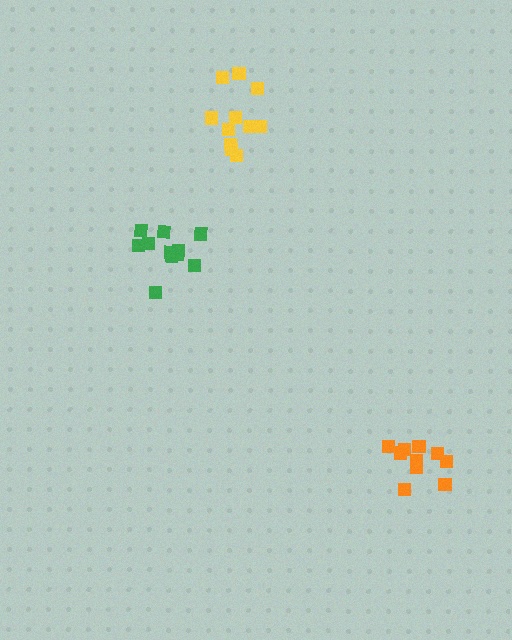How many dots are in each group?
Group 1: 11 dots, Group 2: 11 dots, Group 3: 10 dots (32 total).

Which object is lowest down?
The orange cluster is bottommost.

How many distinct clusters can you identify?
There are 3 distinct clusters.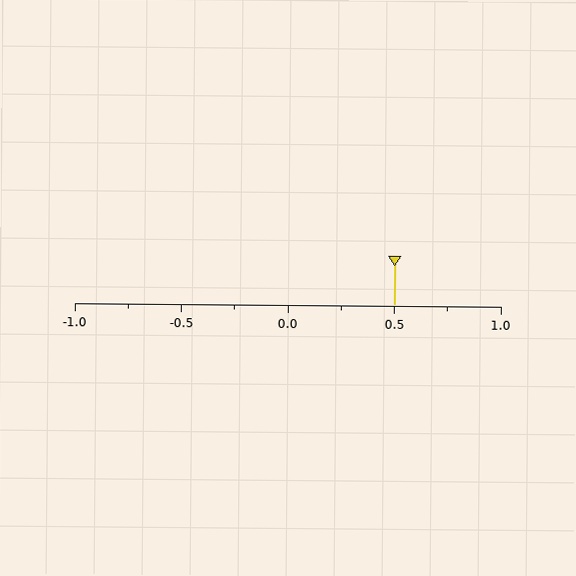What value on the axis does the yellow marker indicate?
The marker indicates approximately 0.5.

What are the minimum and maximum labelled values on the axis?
The axis runs from -1.0 to 1.0.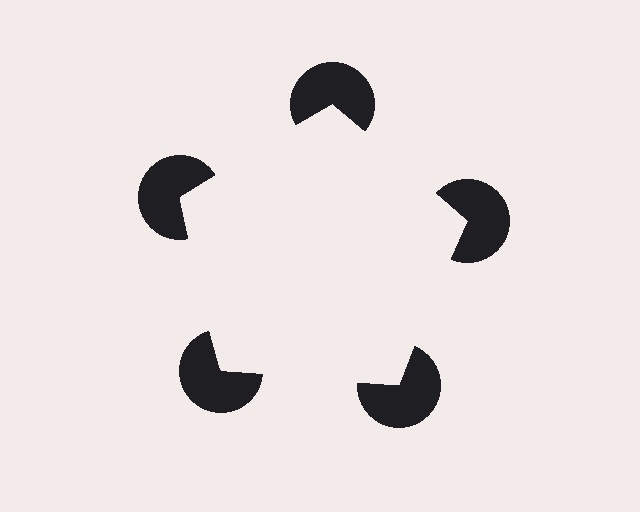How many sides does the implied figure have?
5 sides.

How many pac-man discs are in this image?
There are 5 — one at each vertex of the illusory pentagon.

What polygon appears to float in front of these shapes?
An illusory pentagon — its edges are inferred from the aligned wedge cuts in the pac-man discs, not physically drawn.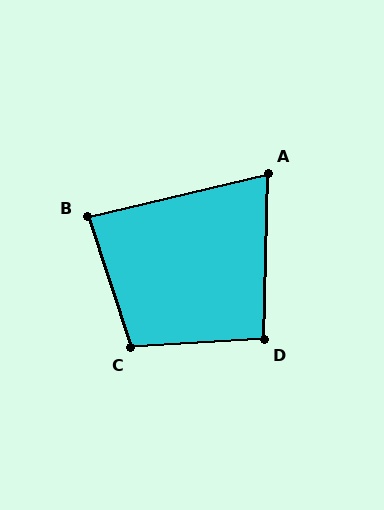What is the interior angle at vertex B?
Approximately 85 degrees (approximately right).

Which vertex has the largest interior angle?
C, at approximately 105 degrees.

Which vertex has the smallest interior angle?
A, at approximately 75 degrees.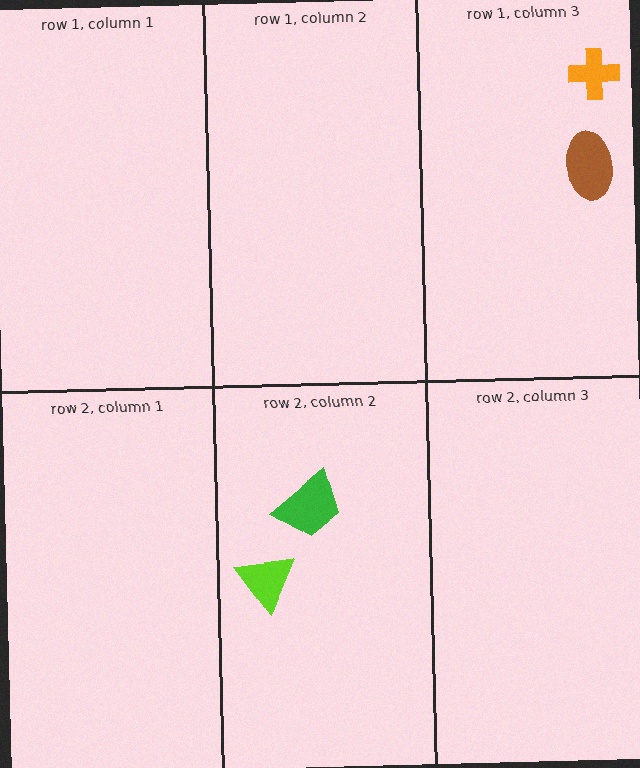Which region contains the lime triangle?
The row 2, column 2 region.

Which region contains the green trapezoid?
The row 2, column 2 region.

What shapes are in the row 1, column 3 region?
The brown ellipse, the orange cross.